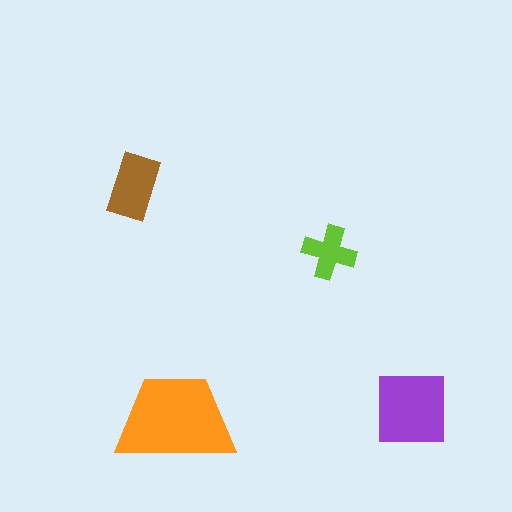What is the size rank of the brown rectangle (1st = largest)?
3rd.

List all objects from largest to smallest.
The orange trapezoid, the purple square, the brown rectangle, the lime cross.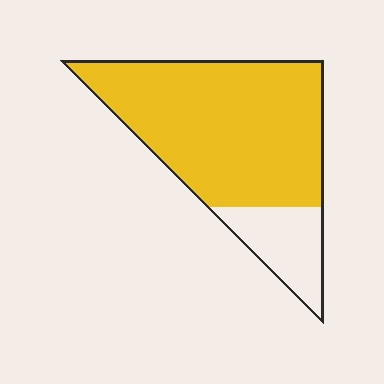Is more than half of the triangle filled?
Yes.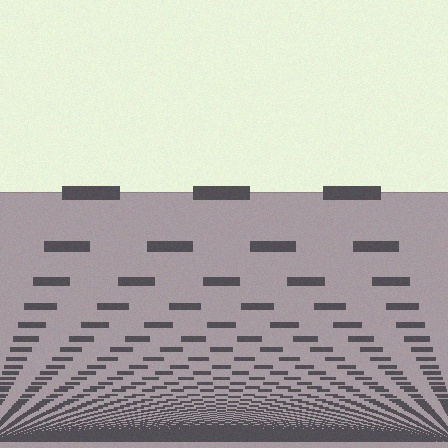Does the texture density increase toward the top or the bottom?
Density increases toward the bottom.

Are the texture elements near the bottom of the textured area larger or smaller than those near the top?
Smaller. The gradient is inverted — elements near the bottom are smaller and denser.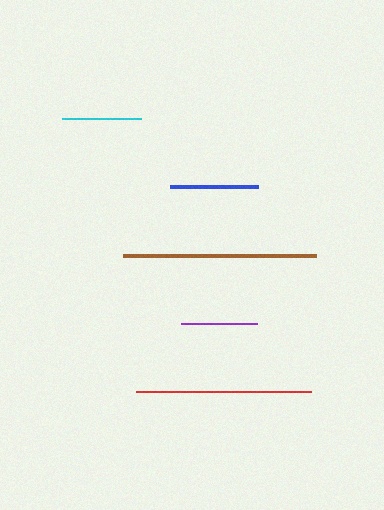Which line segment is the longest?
The brown line is the longest at approximately 193 pixels.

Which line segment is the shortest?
The purple line is the shortest at approximately 75 pixels.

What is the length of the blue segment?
The blue segment is approximately 88 pixels long.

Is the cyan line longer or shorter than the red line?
The red line is longer than the cyan line.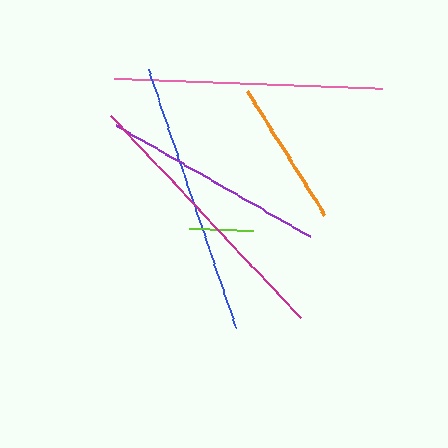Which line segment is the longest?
The magenta line is the longest at approximately 277 pixels.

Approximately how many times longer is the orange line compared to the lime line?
The orange line is approximately 2.3 times the length of the lime line.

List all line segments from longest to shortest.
From longest to shortest: magenta, blue, pink, purple, orange, lime.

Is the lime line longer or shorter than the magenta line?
The magenta line is longer than the lime line.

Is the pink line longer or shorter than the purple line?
The pink line is longer than the purple line.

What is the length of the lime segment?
The lime segment is approximately 65 pixels long.